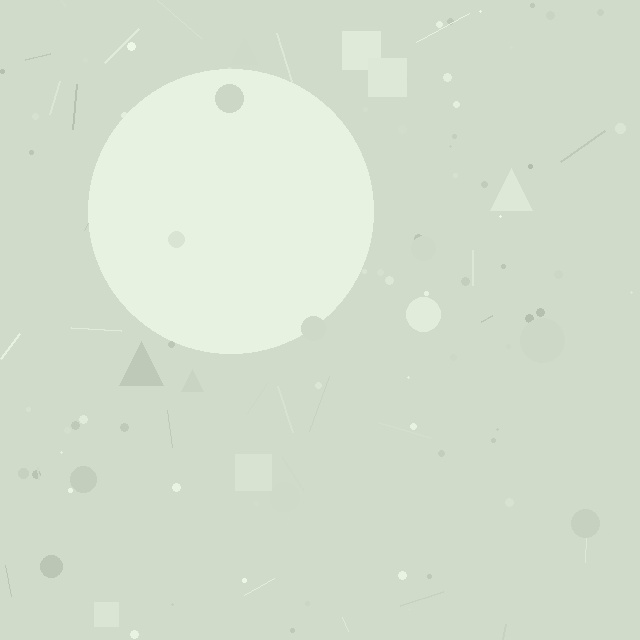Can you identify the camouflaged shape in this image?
The camouflaged shape is a circle.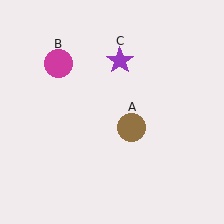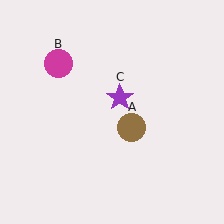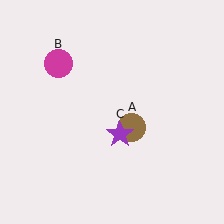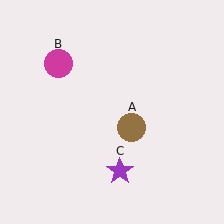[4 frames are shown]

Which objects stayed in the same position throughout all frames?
Brown circle (object A) and magenta circle (object B) remained stationary.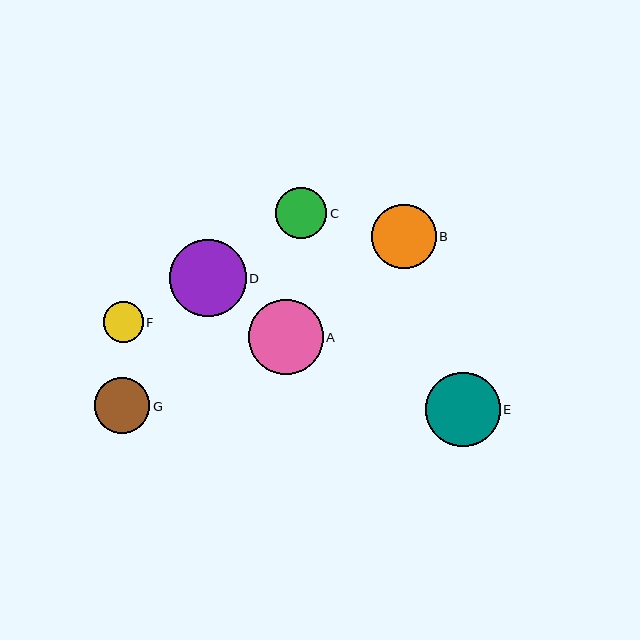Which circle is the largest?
Circle D is the largest with a size of approximately 77 pixels.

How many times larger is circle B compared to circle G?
Circle B is approximately 1.2 times the size of circle G.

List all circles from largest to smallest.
From largest to smallest: D, A, E, B, G, C, F.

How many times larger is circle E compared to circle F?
Circle E is approximately 1.8 times the size of circle F.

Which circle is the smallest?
Circle F is the smallest with a size of approximately 40 pixels.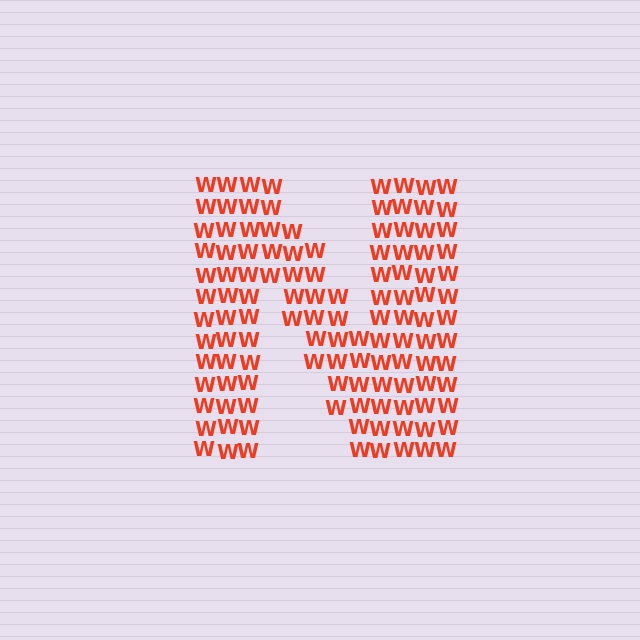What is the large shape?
The large shape is the letter N.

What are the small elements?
The small elements are letter W's.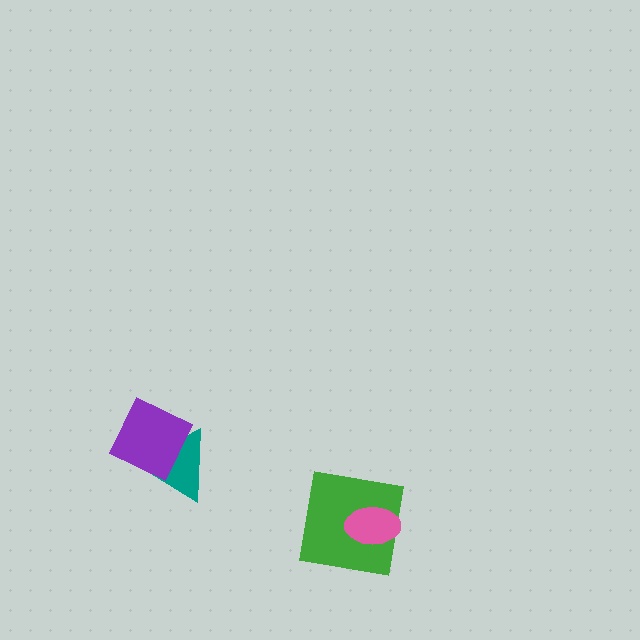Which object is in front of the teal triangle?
The purple diamond is in front of the teal triangle.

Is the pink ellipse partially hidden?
No, no other shape covers it.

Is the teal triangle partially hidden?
Yes, it is partially covered by another shape.